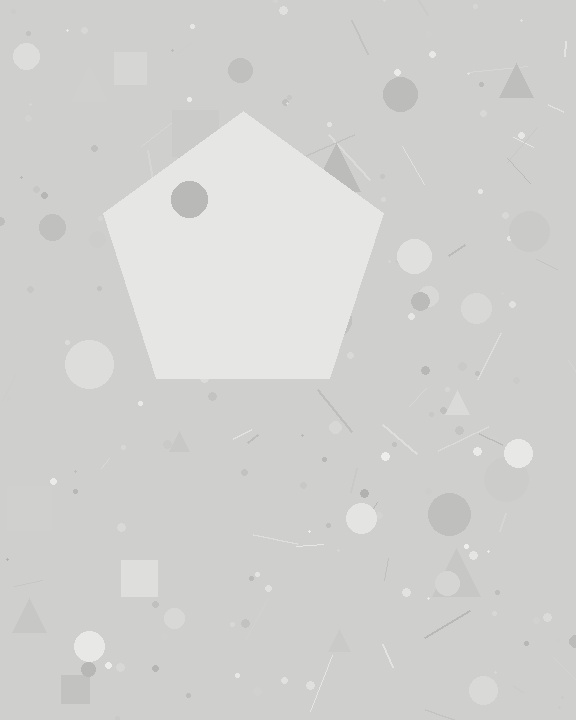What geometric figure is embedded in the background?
A pentagon is embedded in the background.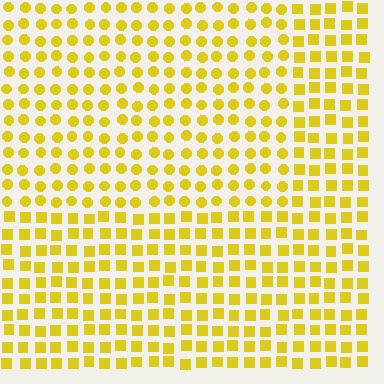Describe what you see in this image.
The image is filled with small yellow elements arranged in a uniform grid. A rectangle-shaped region contains circles, while the surrounding area contains squares. The boundary is defined purely by the change in element shape.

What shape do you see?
I see a rectangle.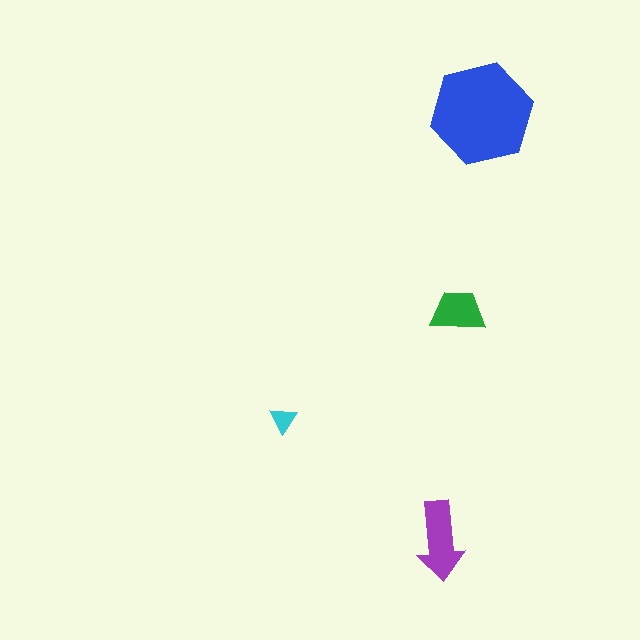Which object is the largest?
The blue hexagon.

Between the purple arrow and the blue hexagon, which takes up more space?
The blue hexagon.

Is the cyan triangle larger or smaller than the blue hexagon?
Smaller.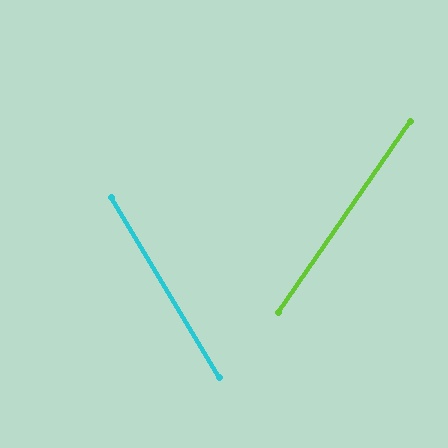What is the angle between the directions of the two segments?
Approximately 66 degrees.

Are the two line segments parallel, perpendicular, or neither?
Neither parallel nor perpendicular — they differ by about 66°.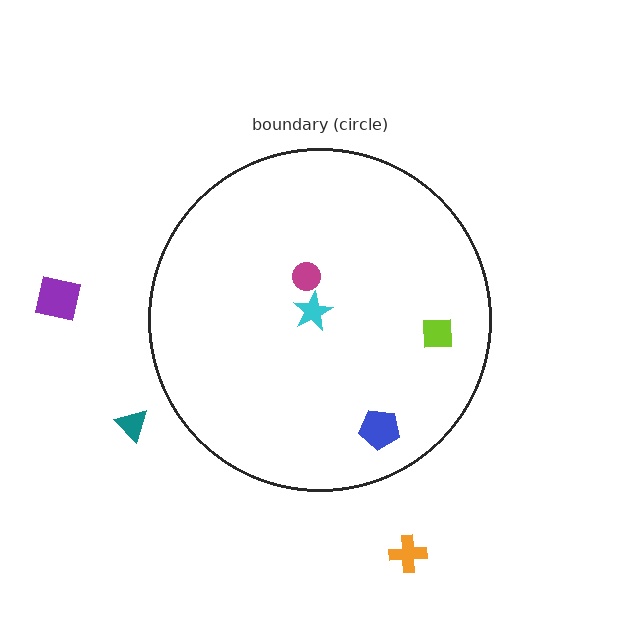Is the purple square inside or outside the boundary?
Outside.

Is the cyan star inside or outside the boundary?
Inside.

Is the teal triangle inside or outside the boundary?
Outside.